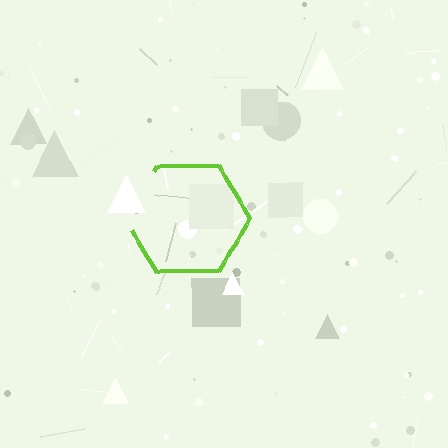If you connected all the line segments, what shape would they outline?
They would outline a hexagon.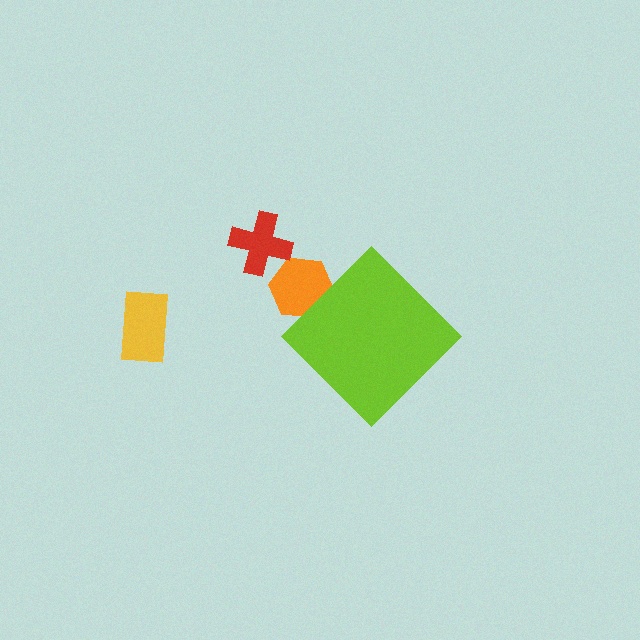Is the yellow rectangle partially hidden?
No, the yellow rectangle is fully visible.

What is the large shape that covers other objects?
A lime diamond.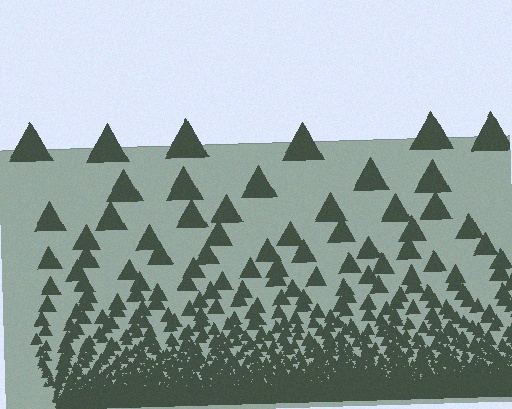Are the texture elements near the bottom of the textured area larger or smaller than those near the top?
Smaller. The gradient is inverted — elements near the bottom are smaller and denser.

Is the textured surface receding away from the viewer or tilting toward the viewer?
The surface appears to tilt toward the viewer. Texture elements get larger and sparser toward the top.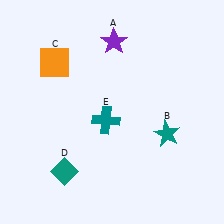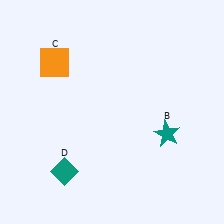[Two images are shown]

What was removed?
The purple star (A), the teal cross (E) were removed in Image 2.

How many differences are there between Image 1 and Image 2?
There are 2 differences between the two images.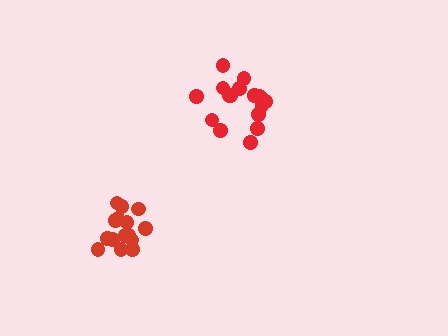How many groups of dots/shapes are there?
There are 2 groups.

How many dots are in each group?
Group 1: 17 dots, Group 2: 15 dots (32 total).